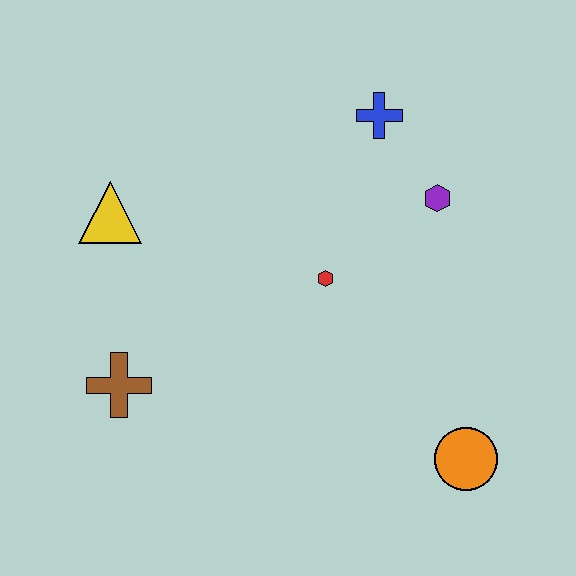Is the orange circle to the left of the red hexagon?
No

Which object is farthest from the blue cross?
The brown cross is farthest from the blue cross.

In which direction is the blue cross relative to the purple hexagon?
The blue cross is above the purple hexagon.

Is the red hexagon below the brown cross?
No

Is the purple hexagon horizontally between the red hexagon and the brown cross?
No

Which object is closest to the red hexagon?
The purple hexagon is closest to the red hexagon.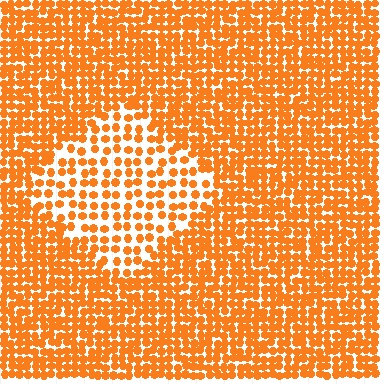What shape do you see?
I see a diamond.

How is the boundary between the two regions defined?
The boundary is defined by a change in element density (approximately 2.0x ratio). All elements are the same color, size, and shape.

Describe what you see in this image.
The image contains small orange elements arranged at two different densities. A diamond-shaped region is visible where the elements are less densely packed than the surrounding area.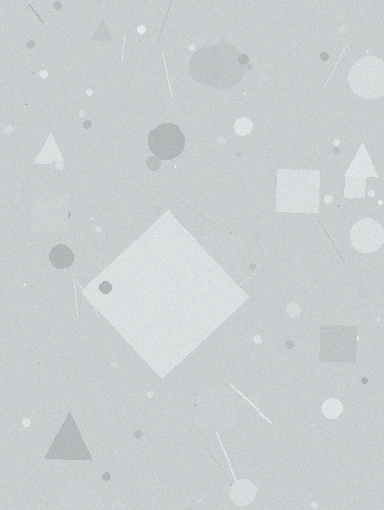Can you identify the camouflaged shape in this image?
The camouflaged shape is a diamond.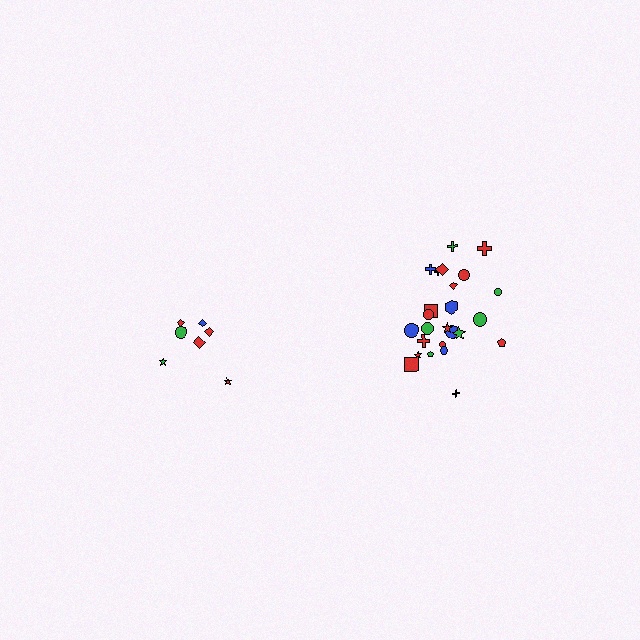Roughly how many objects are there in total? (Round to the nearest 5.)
Roughly 30 objects in total.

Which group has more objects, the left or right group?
The right group.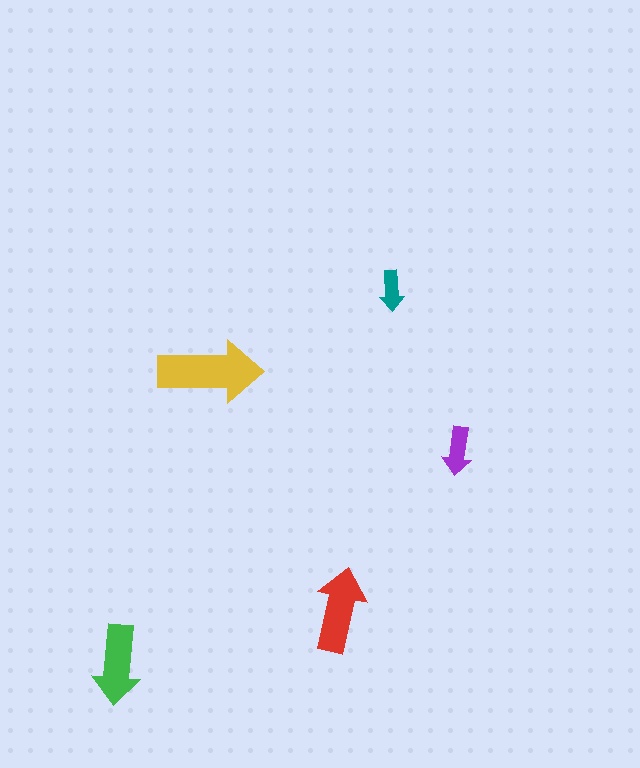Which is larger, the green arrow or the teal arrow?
The green one.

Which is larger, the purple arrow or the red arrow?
The red one.